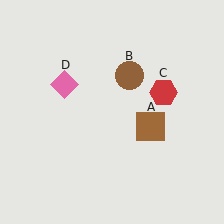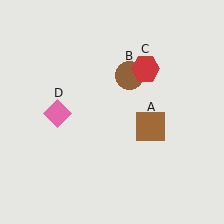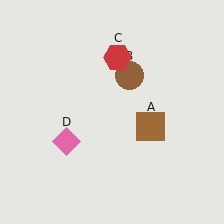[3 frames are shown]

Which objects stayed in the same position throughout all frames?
Brown square (object A) and brown circle (object B) remained stationary.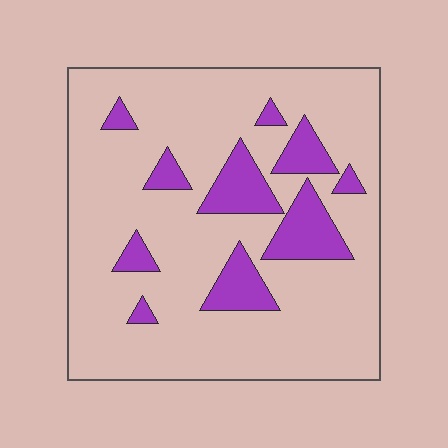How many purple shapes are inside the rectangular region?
10.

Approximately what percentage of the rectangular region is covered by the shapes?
Approximately 15%.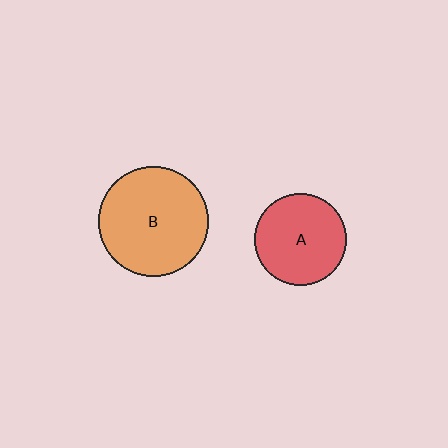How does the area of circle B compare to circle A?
Approximately 1.4 times.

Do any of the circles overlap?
No, none of the circles overlap.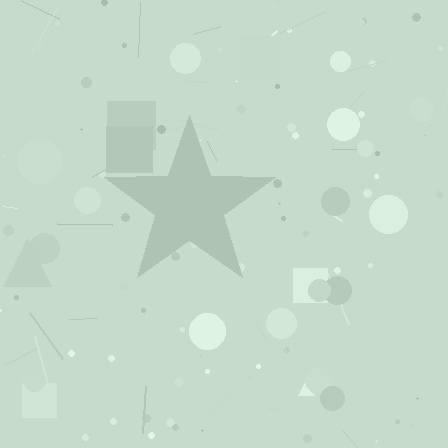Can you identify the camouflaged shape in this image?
The camouflaged shape is a star.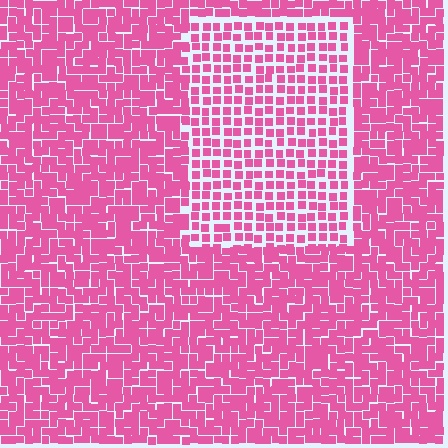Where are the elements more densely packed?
The elements are more densely packed outside the rectangle boundary.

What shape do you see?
I see a rectangle.